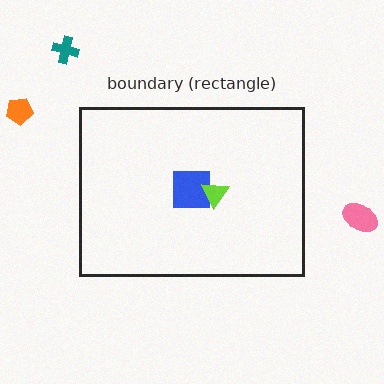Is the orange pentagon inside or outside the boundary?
Outside.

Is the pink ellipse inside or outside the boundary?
Outside.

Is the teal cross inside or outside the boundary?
Outside.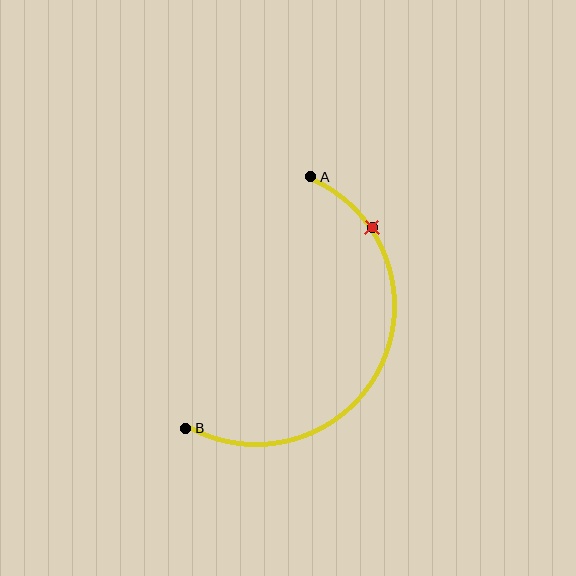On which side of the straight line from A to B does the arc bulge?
The arc bulges to the right of the straight line connecting A and B.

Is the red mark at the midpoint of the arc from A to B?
No. The red mark lies on the arc but is closer to endpoint A. The arc midpoint would be at the point on the curve equidistant along the arc from both A and B.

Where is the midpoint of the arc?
The arc midpoint is the point on the curve farthest from the straight line joining A and B. It sits to the right of that line.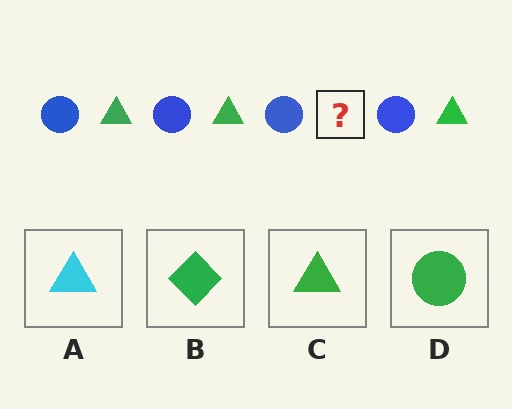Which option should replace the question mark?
Option C.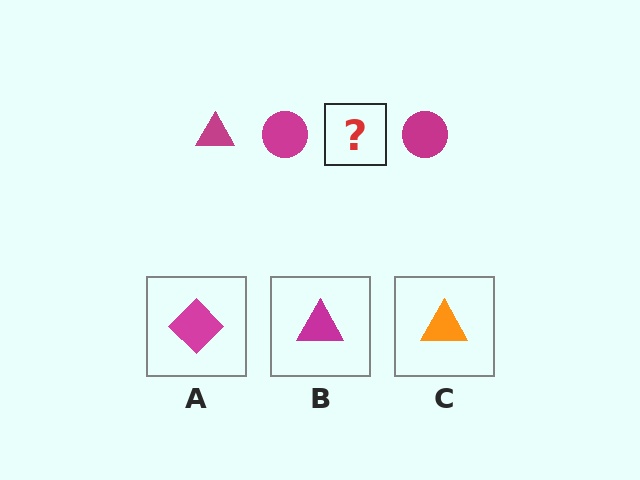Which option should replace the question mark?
Option B.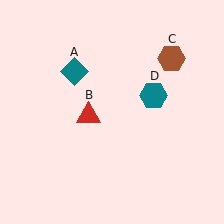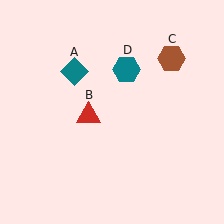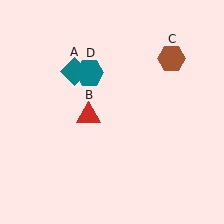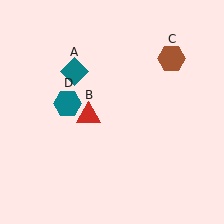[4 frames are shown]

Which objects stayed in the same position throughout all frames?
Teal diamond (object A) and red triangle (object B) and brown hexagon (object C) remained stationary.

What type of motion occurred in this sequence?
The teal hexagon (object D) rotated counterclockwise around the center of the scene.